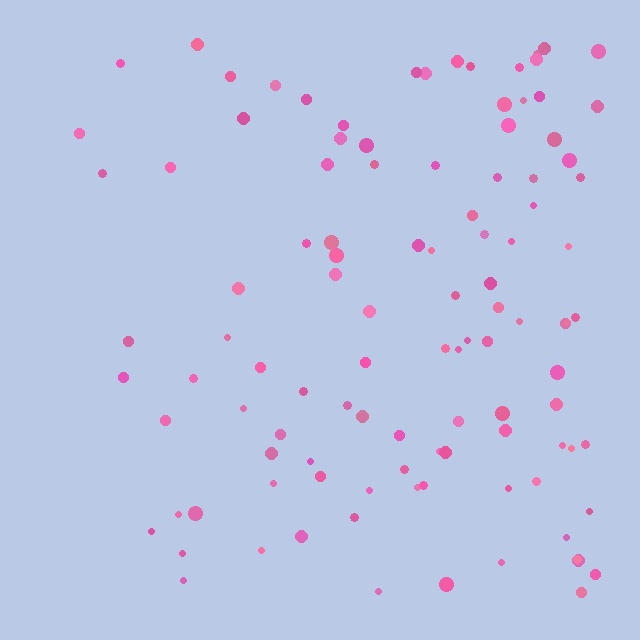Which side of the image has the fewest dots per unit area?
The left.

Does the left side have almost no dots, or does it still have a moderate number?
Still a moderate number, just noticeably fewer than the right.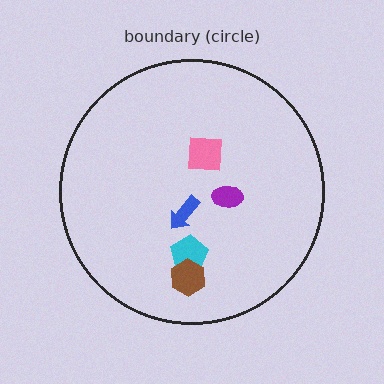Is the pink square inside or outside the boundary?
Inside.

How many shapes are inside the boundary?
5 inside, 0 outside.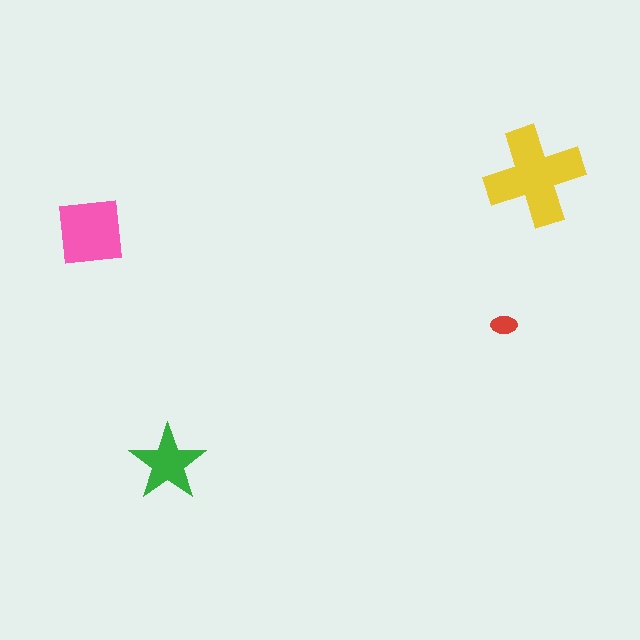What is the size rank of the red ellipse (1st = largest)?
4th.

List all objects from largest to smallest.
The yellow cross, the pink square, the green star, the red ellipse.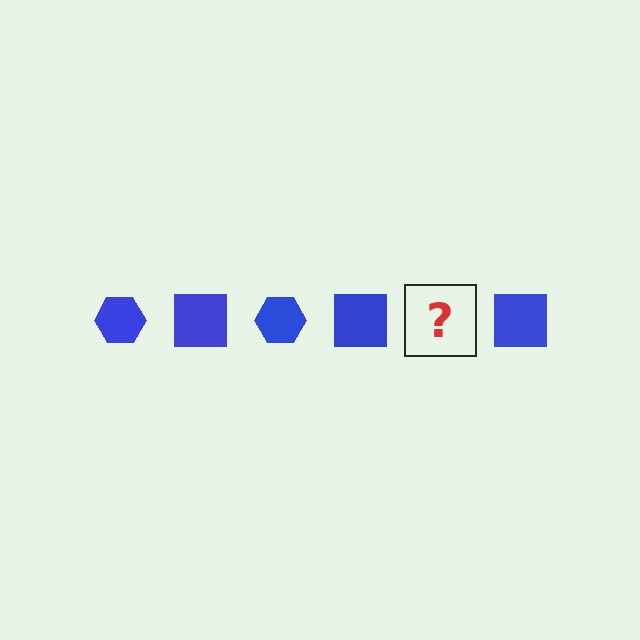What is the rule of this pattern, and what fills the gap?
The rule is that the pattern cycles through hexagon, square shapes in blue. The gap should be filled with a blue hexagon.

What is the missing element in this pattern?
The missing element is a blue hexagon.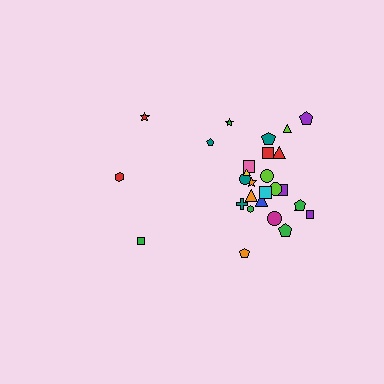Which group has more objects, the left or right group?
The right group.